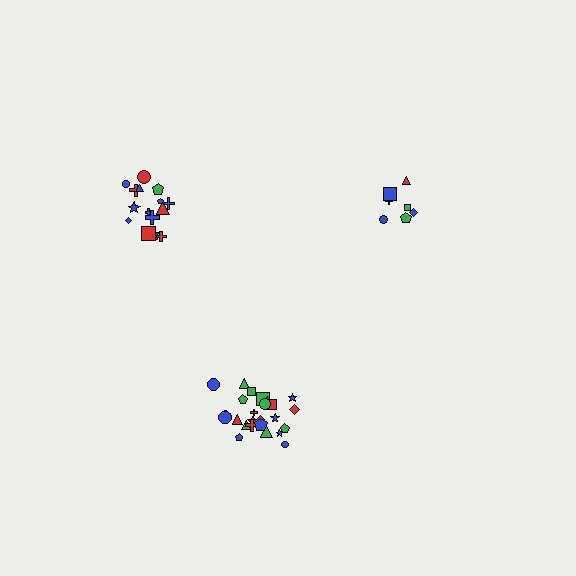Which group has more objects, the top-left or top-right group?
The top-left group.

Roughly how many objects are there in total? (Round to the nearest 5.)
Roughly 45 objects in total.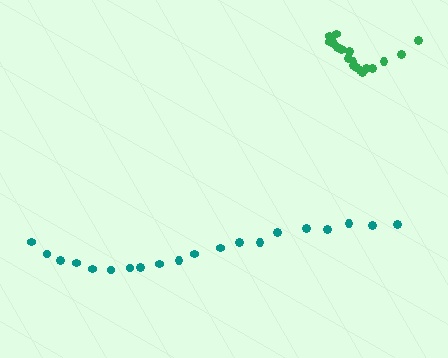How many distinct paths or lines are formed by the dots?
There are 2 distinct paths.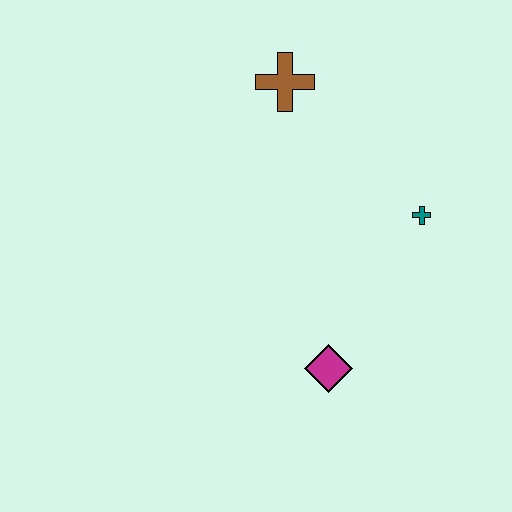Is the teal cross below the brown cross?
Yes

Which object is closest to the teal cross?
The magenta diamond is closest to the teal cross.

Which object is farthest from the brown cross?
The magenta diamond is farthest from the brown cross.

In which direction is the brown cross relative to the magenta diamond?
The brown cross is above the magenta diamond.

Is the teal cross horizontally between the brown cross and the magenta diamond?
No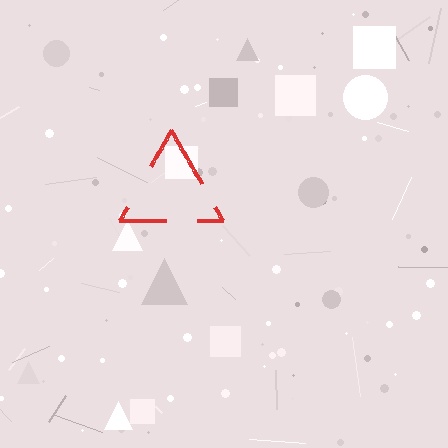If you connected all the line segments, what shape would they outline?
They would outline a triangle.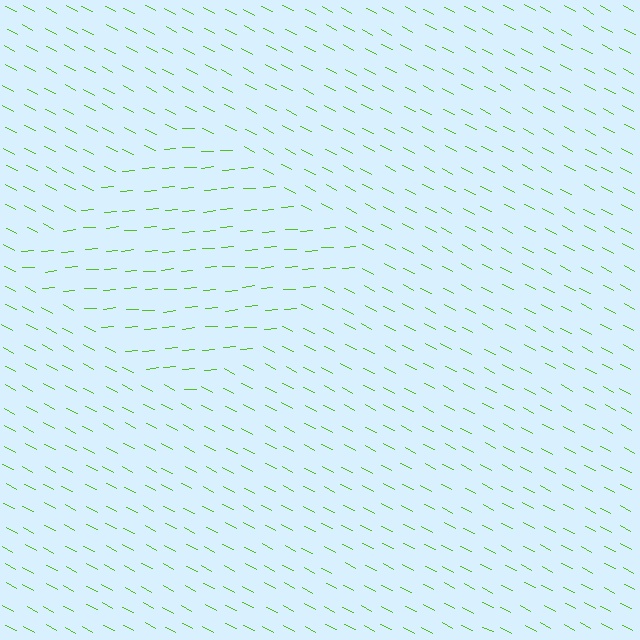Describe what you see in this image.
The image is filled with small lime line segments. A diamond region in the image has lines oriented differently from the surrounding lines, creating a visible texture boundary.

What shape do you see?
I see a diamond.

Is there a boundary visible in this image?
Yes, there is a texture boundary formed by a change in line orientation.